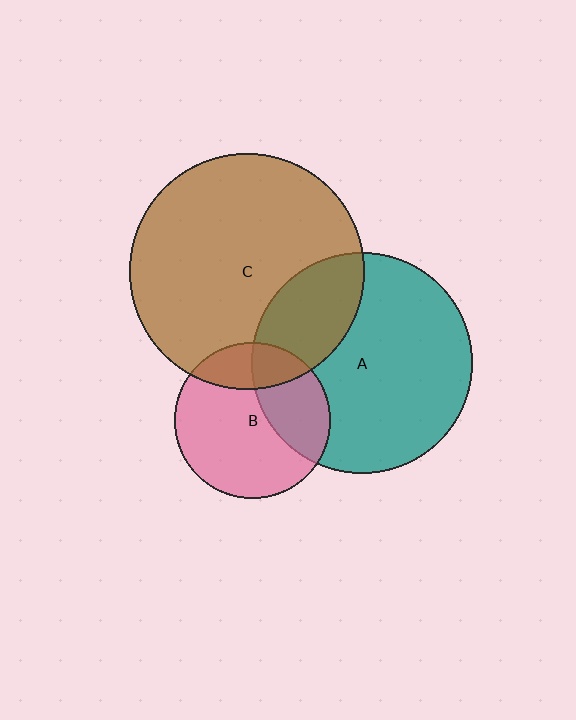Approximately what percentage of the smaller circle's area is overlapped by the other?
Approximately 35%.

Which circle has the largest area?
Circle C (brown).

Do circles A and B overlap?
Yes.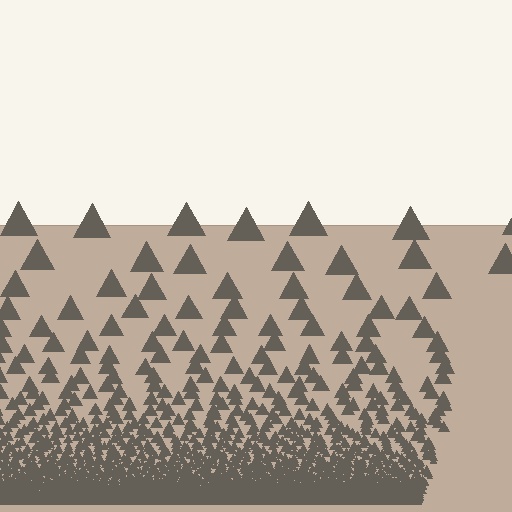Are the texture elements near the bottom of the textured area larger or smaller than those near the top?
Smaller. The gradient is inverted — elements near the bottom are smaller and denser.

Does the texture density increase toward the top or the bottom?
Density increases toward the bottom.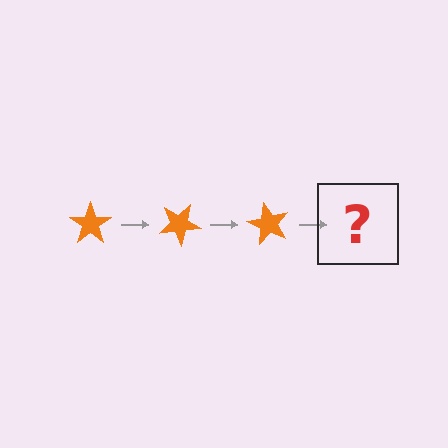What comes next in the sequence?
The next element should be an orange star rotated 90 degrees.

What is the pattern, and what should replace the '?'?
The pattern is that the star rotates 30 degrees each step. The '?' should be an orange star rotated 90 degrees.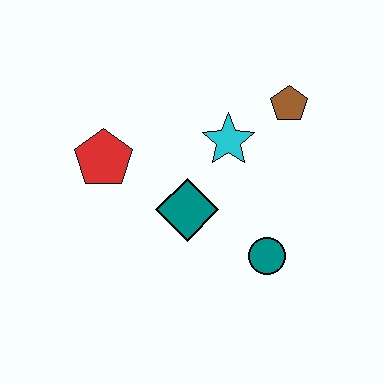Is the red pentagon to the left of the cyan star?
Yes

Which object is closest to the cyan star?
The brown pentagon is closest to the cyan star.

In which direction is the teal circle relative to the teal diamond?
The teal circle is to the right of the teal diamond.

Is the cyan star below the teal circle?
No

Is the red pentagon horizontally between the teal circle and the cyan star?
No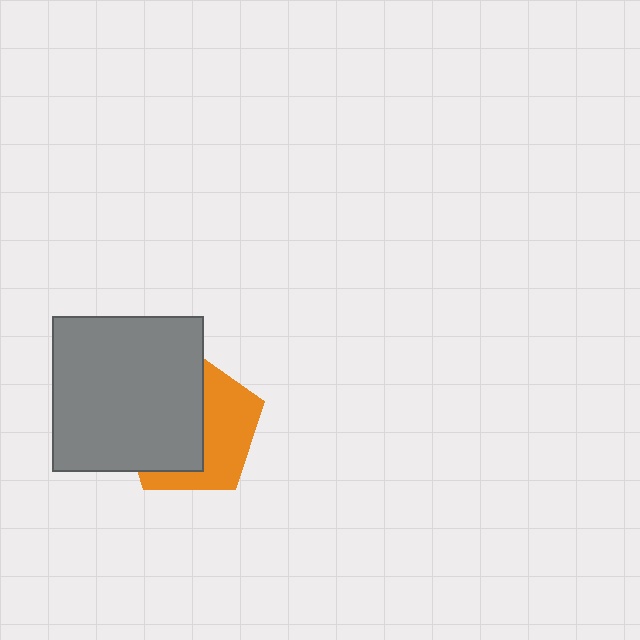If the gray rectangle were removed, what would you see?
You would see the complete orange pentagon.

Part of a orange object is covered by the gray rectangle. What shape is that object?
It is a pentagon.